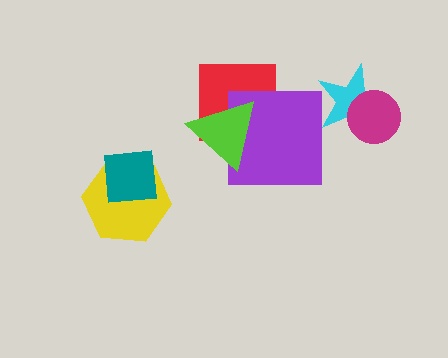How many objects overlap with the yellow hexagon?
1 object overlaps with the yellow hexagon.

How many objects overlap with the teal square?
1 object overlaps with the teal square.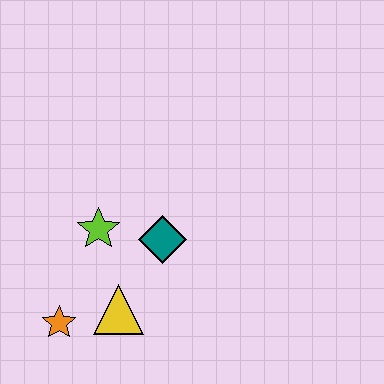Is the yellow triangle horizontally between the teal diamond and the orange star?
Yes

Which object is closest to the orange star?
The yellow triangle is closest to the orange star.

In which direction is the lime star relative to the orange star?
The lime star is above the orange star.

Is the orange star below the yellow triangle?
Yes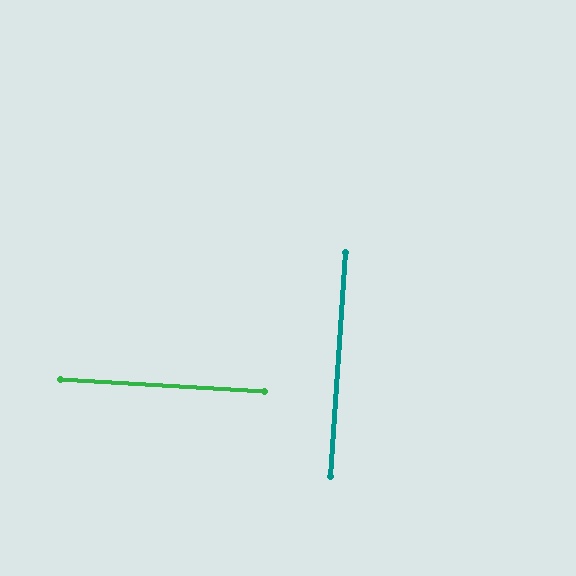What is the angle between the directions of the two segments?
Approximately 90 degrees.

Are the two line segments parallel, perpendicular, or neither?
Perpendicular — they meet at approximately 90°.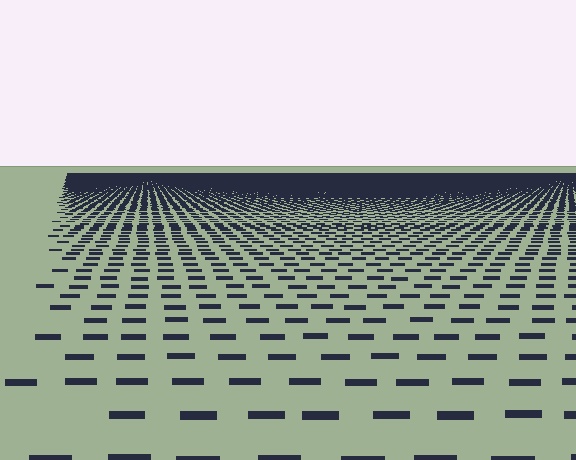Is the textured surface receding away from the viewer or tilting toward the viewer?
The surface is receding away from the viewer. Texture elements get smaller and denser toward the top.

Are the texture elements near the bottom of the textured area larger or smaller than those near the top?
Larger. Near the bottom, elements are closer to the viewer and appear at a bigger on-screen size.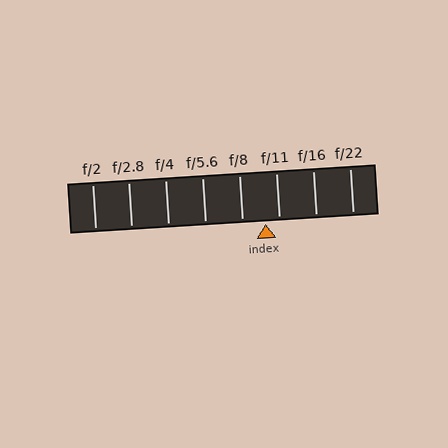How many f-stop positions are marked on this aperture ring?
There are 8 f-stop positions marked.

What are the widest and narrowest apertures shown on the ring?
The widest aperture shown is f/2 and the narrowest is f/22.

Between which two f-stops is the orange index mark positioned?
The index mark is between f/8 and f/11.